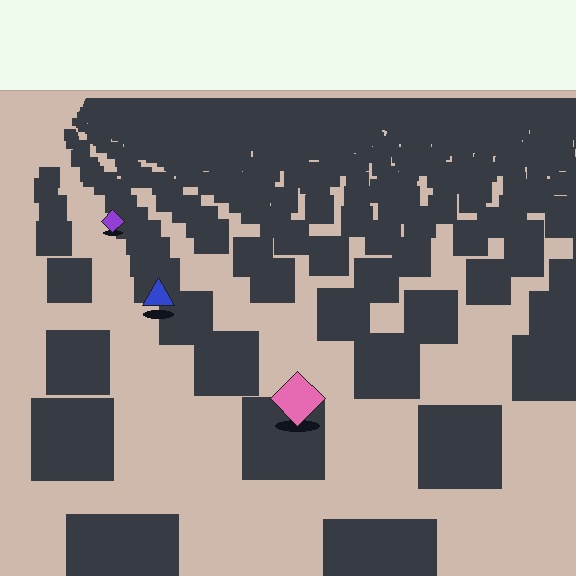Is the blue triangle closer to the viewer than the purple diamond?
Yes. The blue triangle is closer — you can tell from the texture gradient: the ground texture is coarser near it.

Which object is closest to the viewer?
The pink diamond is closest. The texture marks near it are larger and more spread out.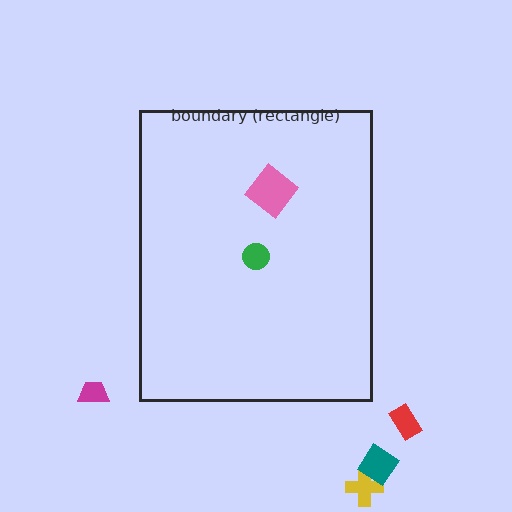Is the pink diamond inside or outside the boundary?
Inside.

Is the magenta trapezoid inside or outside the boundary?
Outside.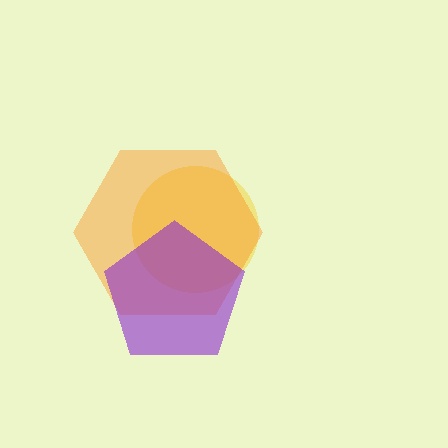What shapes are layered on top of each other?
The layered shapes are: a yellow circle, an orange hexagon, a purple pentagon.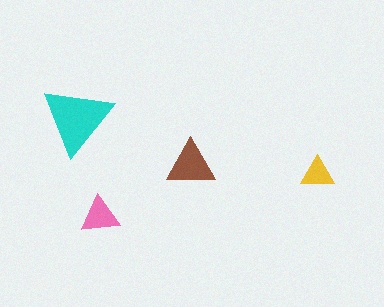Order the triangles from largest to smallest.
the cyan one, the brown one, the pink one, the yellow one.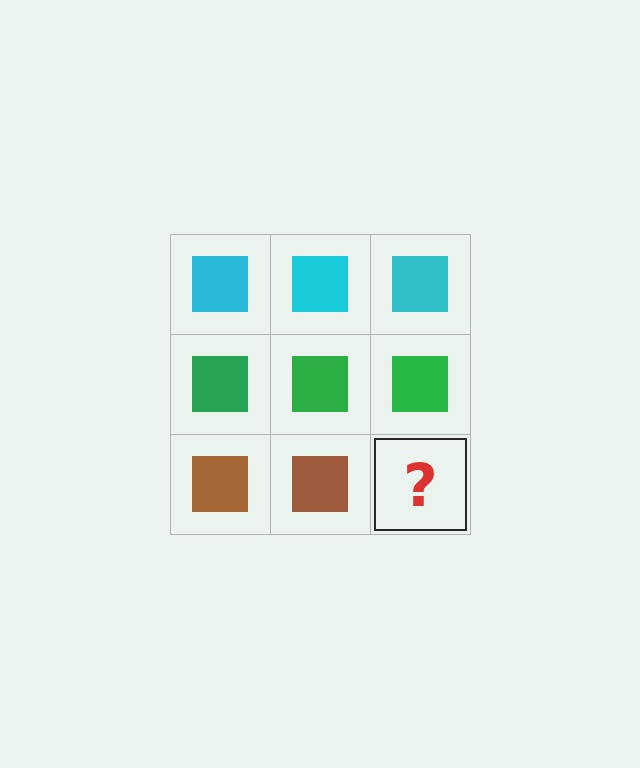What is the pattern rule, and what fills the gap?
The rule is that each row has a consistent color. The gap should be filled with a brown square.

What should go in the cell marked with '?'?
The missing cell should contain a brown square.